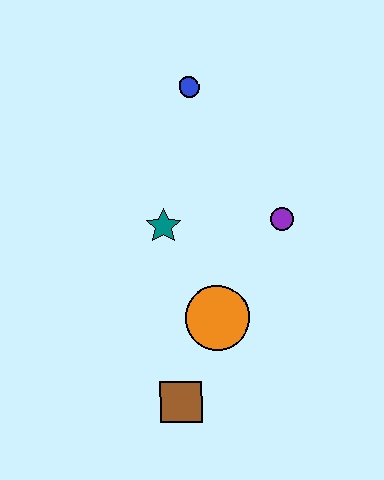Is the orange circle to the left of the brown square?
No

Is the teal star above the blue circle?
No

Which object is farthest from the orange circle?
The blue circle is farthest from the orange circle.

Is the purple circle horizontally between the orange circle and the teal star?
No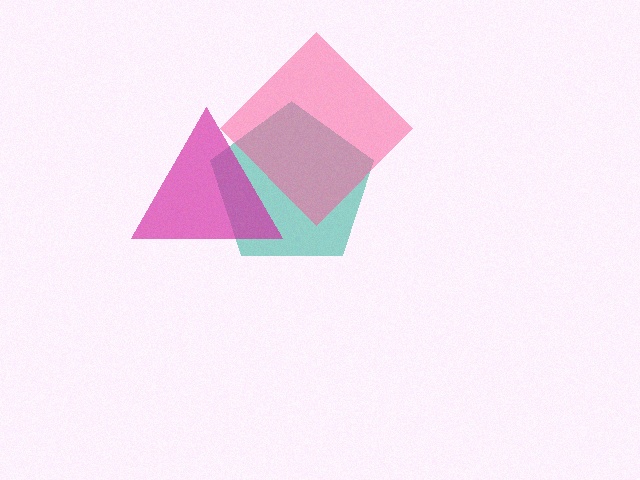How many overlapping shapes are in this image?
There are 3 overlapping shapes in the image.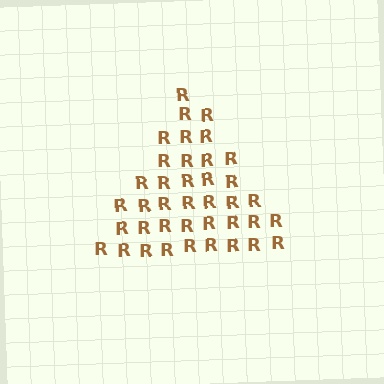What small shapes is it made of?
It is made of small letter R's.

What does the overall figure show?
The overall figure shows a triangle.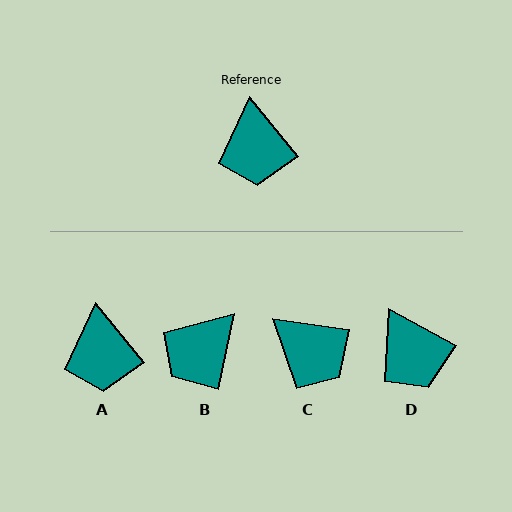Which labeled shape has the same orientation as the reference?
A.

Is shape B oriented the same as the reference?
No, it is off by about 51 degrees.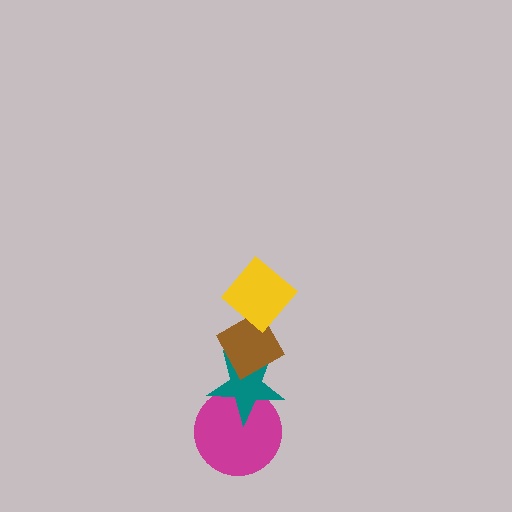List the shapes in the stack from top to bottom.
From top to bottom: the yellow diamond, the brown diamond, the teal star, the magenta circle.